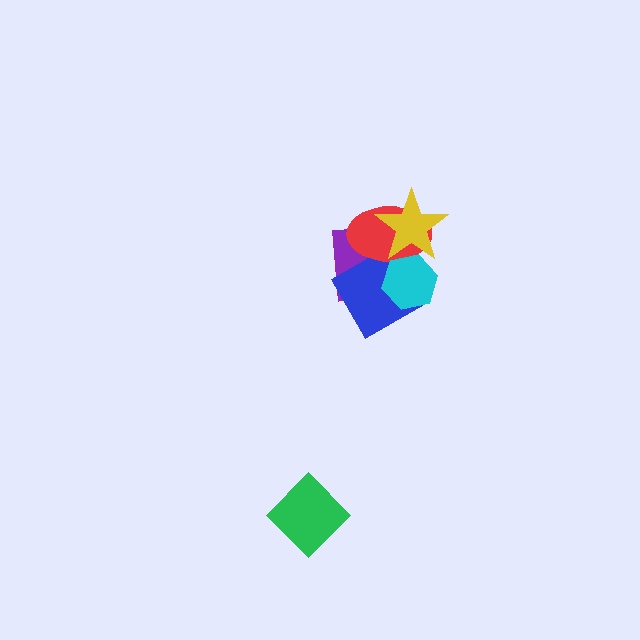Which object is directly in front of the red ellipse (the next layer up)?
The yellow star is directly in front of the red ellipse.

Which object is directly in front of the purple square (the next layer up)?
The blue diamond is directly in front of the purple square.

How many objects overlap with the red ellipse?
4 objects overlap with the red ellipse.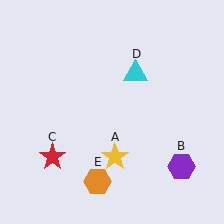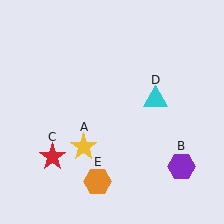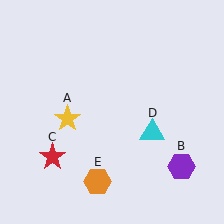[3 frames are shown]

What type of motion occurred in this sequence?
The yellow star (object A), cyan triangle (object D) rotated clockwise around the center of the scene.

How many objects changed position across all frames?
2 objects changed position: yellow star (object A), cyan triangle (object D).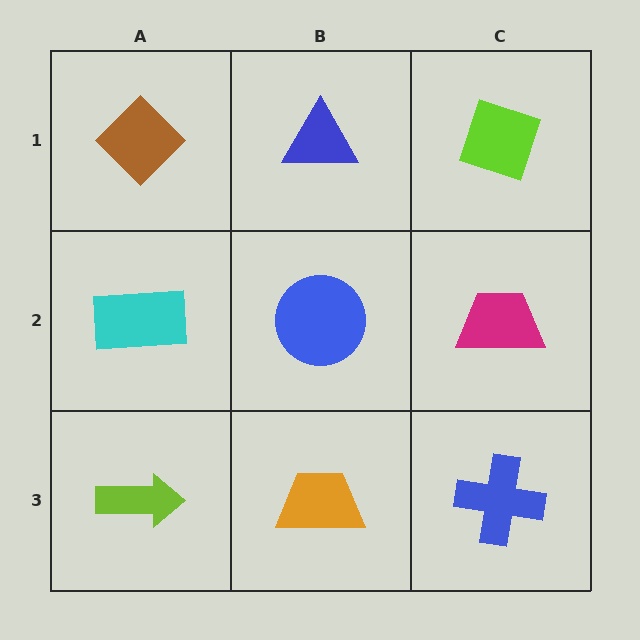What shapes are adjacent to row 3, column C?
A magenta trapezoid (row 2, column C), an orange trapezoid (row 3, column B).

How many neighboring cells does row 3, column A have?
2.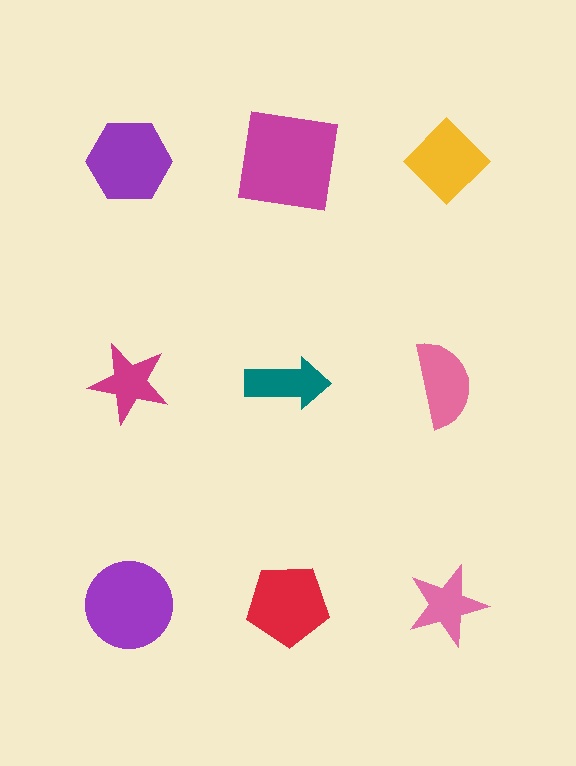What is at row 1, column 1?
A purple hexagon.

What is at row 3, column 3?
A pink star.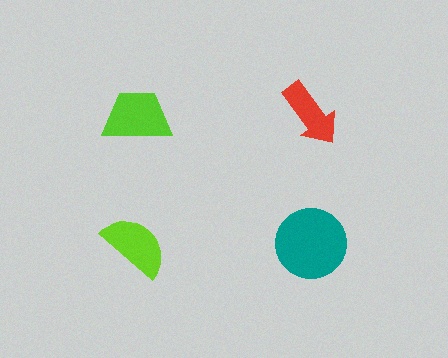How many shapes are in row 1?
2 shapes.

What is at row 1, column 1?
A lime trapezoid.